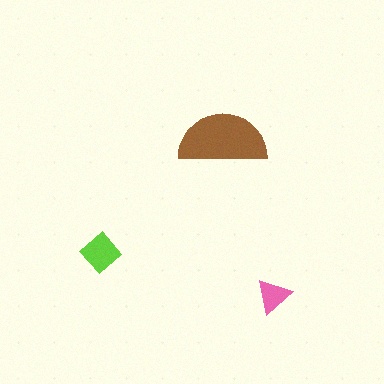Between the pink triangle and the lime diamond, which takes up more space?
The lime diamond.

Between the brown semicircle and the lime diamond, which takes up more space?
The brown semicircle.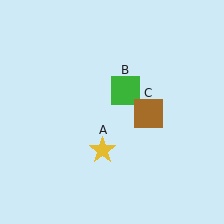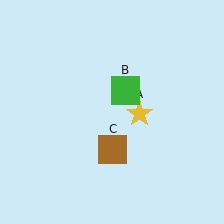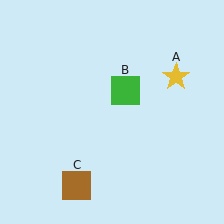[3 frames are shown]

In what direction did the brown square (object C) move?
The brown square (object C) moved down and to the left.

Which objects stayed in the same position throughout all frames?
Green square (object B) remained stationary.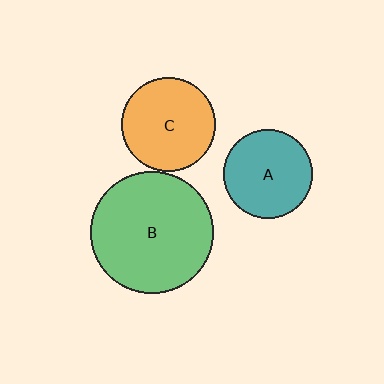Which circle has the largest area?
Circle B (green).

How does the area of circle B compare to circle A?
Approximately 1.9 times.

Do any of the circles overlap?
No, none of the circles overlap.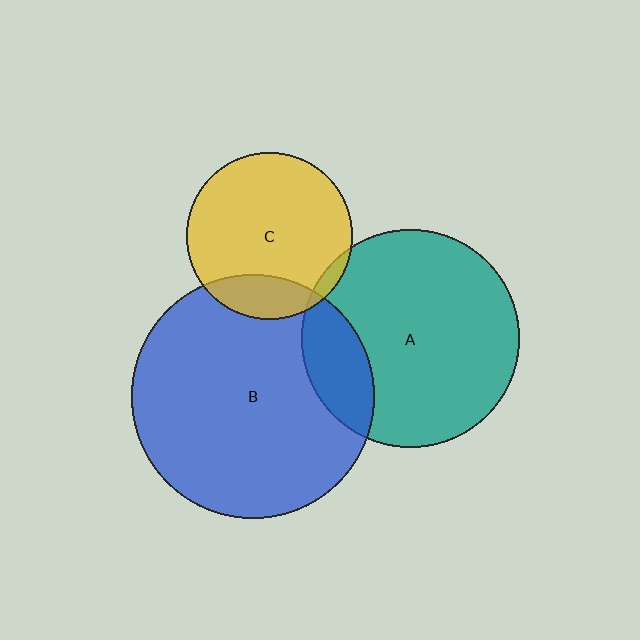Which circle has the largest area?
Circle B (blue).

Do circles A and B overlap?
Yes.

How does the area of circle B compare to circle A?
Approximately 1.2 times.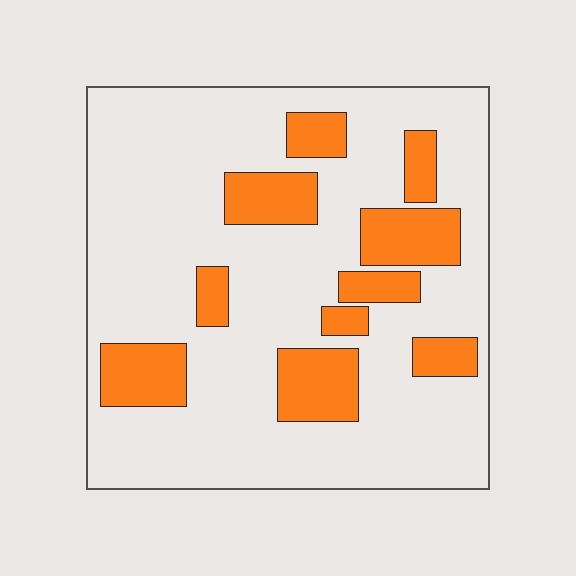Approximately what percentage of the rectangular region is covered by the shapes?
Approximately 20%.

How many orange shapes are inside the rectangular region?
10.